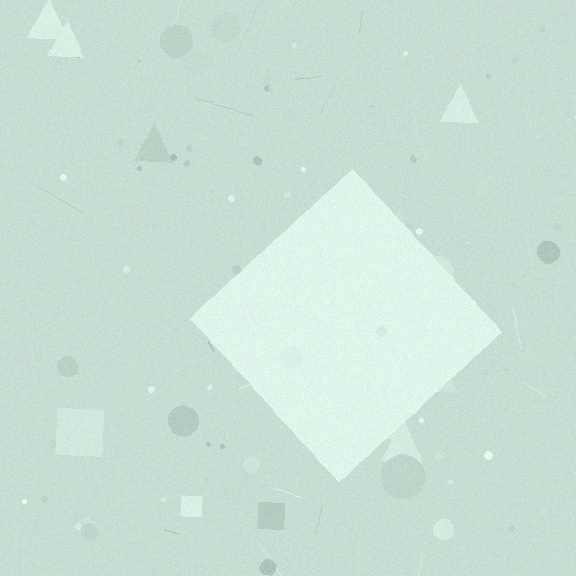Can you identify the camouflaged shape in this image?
The camouflaged shape is a diamond.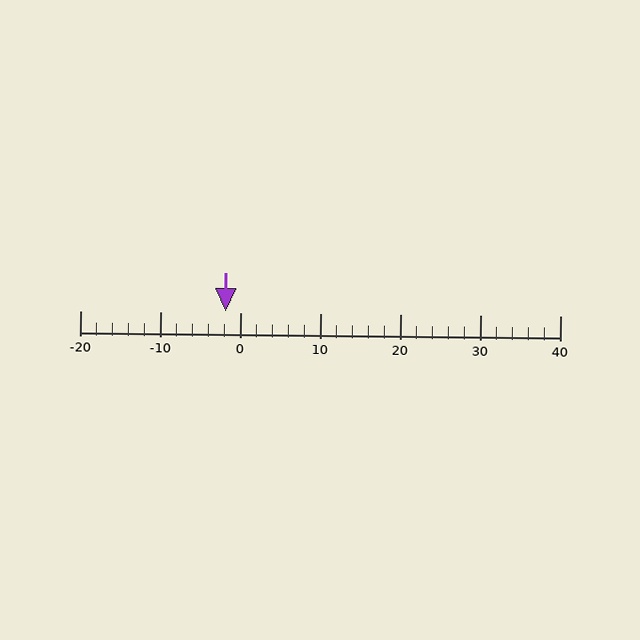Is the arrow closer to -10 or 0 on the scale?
The arrow is closer to 0.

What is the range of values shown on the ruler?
The ruler shows values from -20 to 40.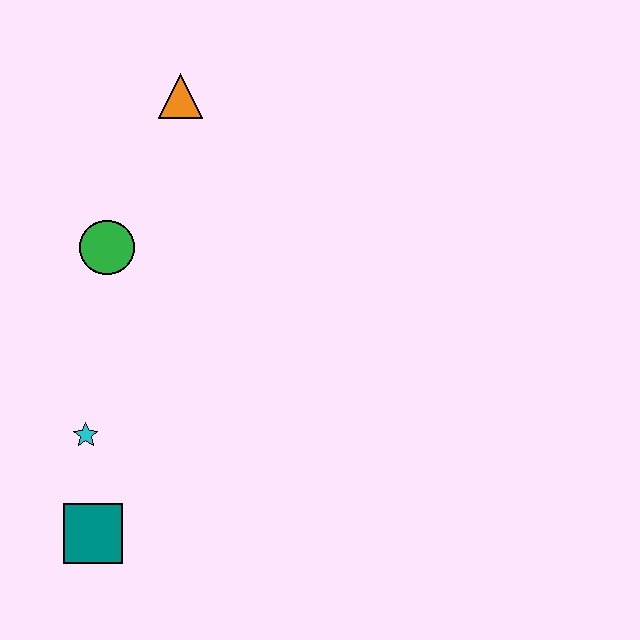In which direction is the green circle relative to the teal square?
The green circle is above the teal square.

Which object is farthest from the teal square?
The orange triangle is farthest from the teal square.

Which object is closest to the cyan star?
The teal square is closest to the cyan star.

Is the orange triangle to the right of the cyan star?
Yes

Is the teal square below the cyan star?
Yes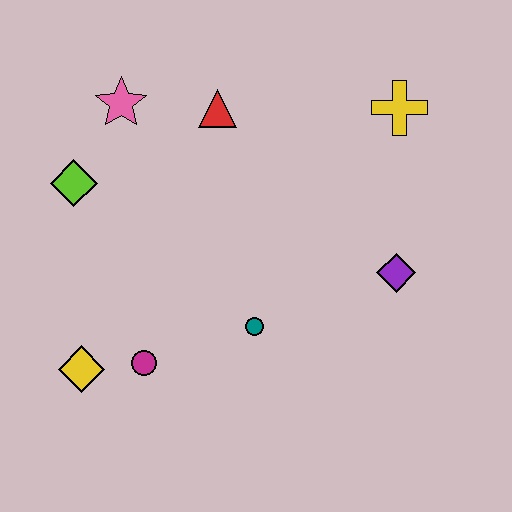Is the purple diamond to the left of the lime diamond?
No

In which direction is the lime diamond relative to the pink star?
The lime diamond is below the pink star.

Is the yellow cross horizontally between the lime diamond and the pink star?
No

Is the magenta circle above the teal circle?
No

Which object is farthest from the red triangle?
The yellow diamond is farthest from the red triangle.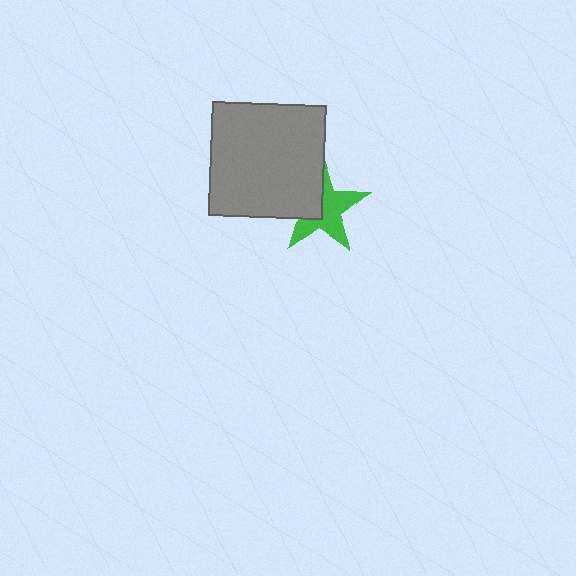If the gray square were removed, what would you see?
You would see the complete green star.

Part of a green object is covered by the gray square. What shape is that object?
It is a star.